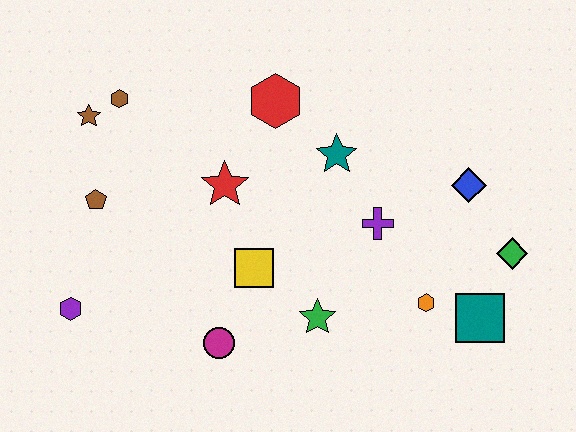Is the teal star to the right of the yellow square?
Yes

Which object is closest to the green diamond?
The teal square is closest to the green diamond.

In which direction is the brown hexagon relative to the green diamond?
The brown hexagon is to the left of the green diamond.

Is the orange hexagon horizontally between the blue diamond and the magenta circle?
Yes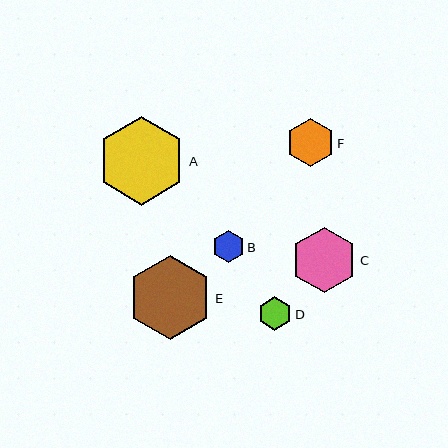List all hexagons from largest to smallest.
From largest to smallest: A, E, C, F, D, B.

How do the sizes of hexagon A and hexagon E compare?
Hexagon A and hexagon E are approximately the same size.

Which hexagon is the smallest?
Hexagon B is the smallest with a size of approximately 32 pixels.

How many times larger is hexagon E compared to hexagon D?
Hexagon E is approximately 2.5 times the size of hexagon D.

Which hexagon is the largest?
Hexagon A is the largest with a size of approximately 89 pixels.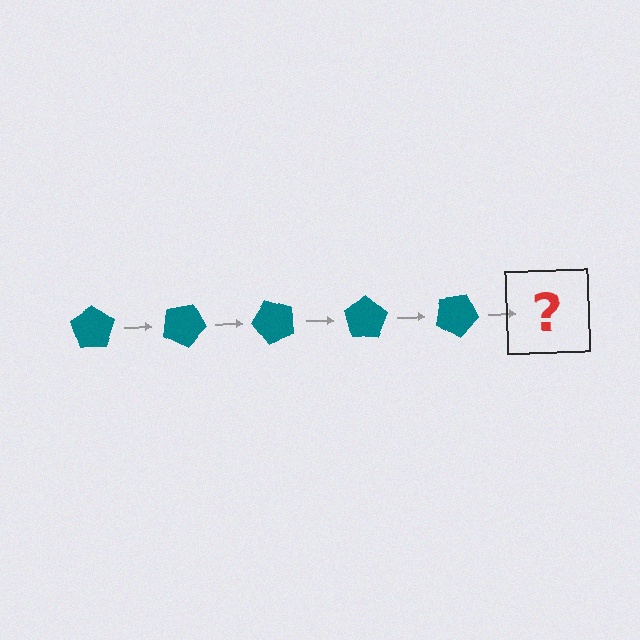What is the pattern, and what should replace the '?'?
The pattern is that the pentagon rotates 25 degrees each step. The '?' should be a teal pentagon rotated 125 degrees.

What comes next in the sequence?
The next element should be a teal pentagon rotated 125 degrees.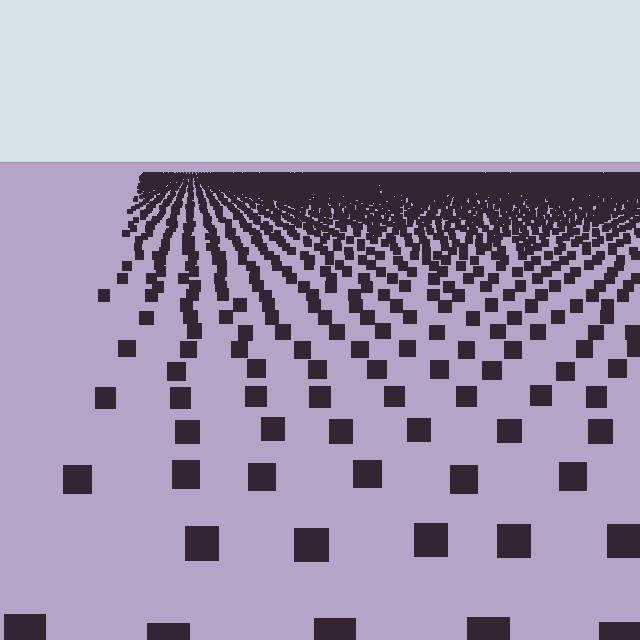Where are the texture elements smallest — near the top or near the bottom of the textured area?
Near the top.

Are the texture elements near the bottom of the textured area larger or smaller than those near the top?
Larger. Near the bottom, elements are closer to the viewer and appear at a bigger on-screen size.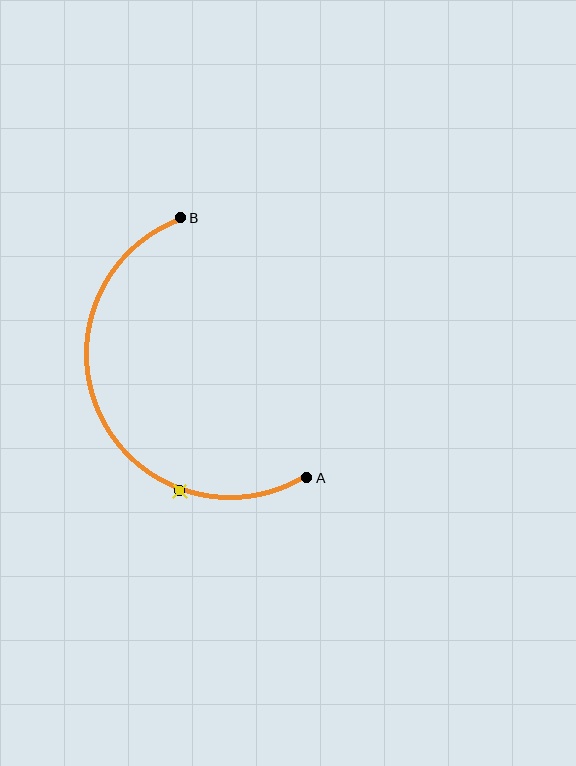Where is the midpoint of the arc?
The arc midpoint is the point on the curve farthest from the straight line joining A and B. It sits to the left of that line.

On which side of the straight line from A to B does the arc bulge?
The arc bulges to the left of the straight line connecting A and B.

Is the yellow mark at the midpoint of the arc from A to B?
No. The yellow mark lies on the arc but is closer to endpoint A. The arc midpoint would be at the point on the curve equidistant along the arc from both A and B.